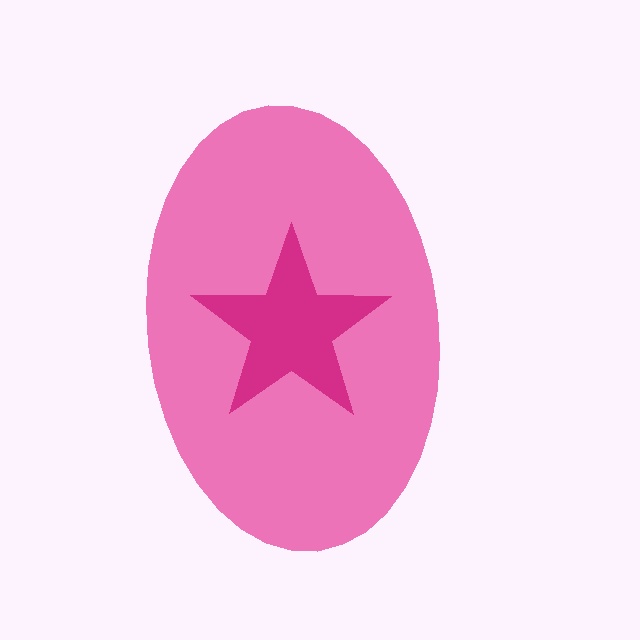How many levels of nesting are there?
2.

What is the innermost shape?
The magenta star.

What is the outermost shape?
The pink ellipse.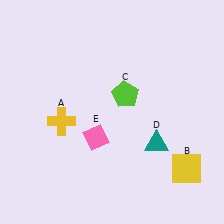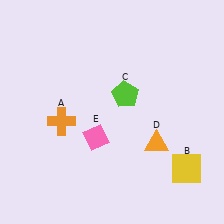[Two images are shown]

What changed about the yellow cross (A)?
In Image 1, A is yellow. In Image 2, it changed to orange.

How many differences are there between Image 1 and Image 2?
There are 2 differences between the two images.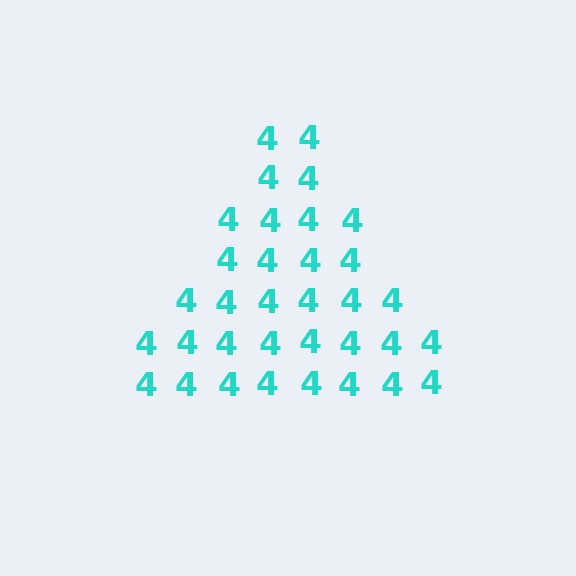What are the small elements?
The small elements are digit 4's.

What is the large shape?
The large shape is a triangle.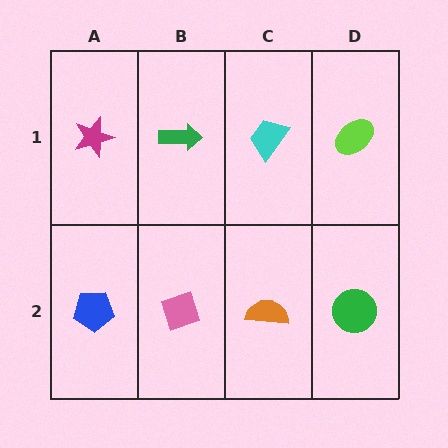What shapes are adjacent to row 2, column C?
A cyan trapezoid (row 1, column C), a pink diamond (row 2, column B), a green circle (row 2, column D).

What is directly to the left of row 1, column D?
A cyan trapezoid.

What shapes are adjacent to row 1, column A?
A blue pentagon (row 2, column A), a green arrow (row 1, column B).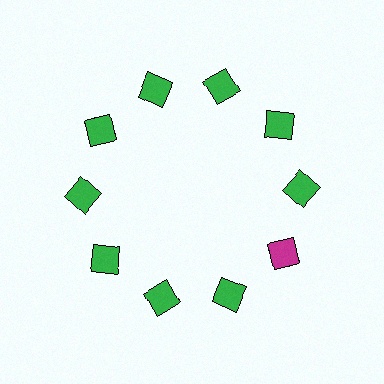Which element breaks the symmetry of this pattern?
The magenta square at roughly the 4 o'clock position breaks the symmetry. All other shapes are green squares.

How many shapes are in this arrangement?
There are 10 shapes arranged in a ring pattern.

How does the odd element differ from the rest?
It has a different color: magenta instead of green.